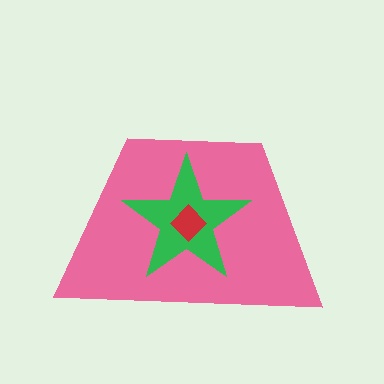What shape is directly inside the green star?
The red diamond.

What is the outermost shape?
The pink trapezoid.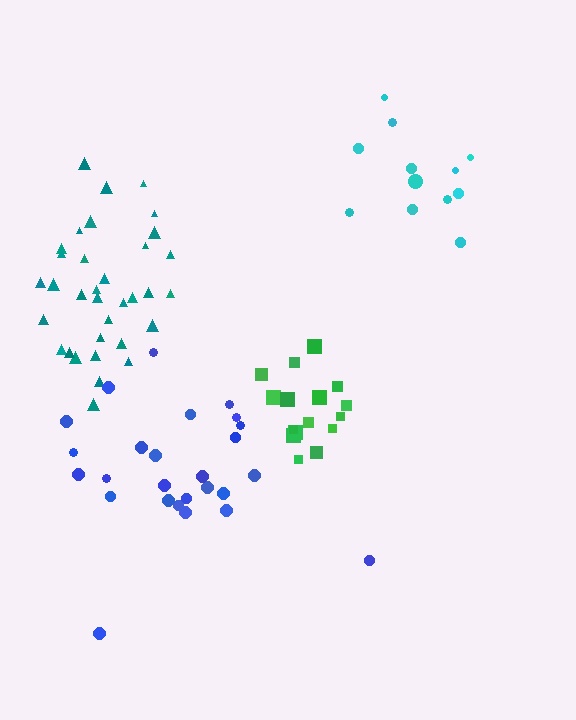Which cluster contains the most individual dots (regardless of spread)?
Teal (34).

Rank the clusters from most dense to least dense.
teal, green, cyan, blue.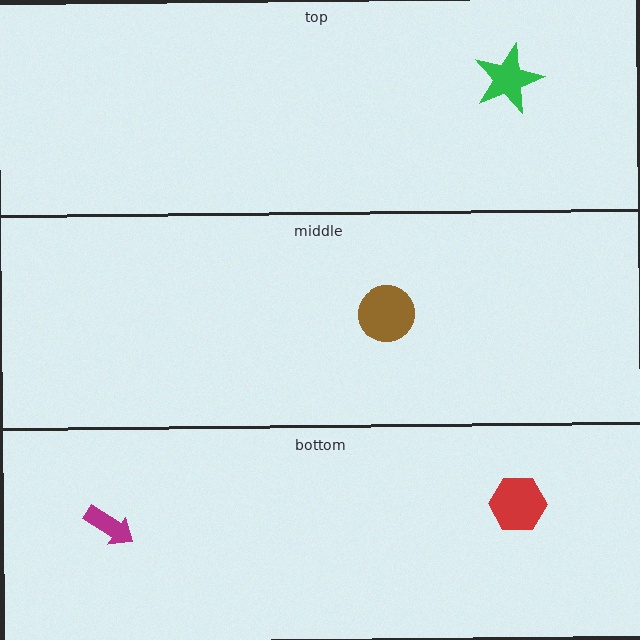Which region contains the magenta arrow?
The bottom region.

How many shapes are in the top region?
1.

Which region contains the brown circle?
The middle region.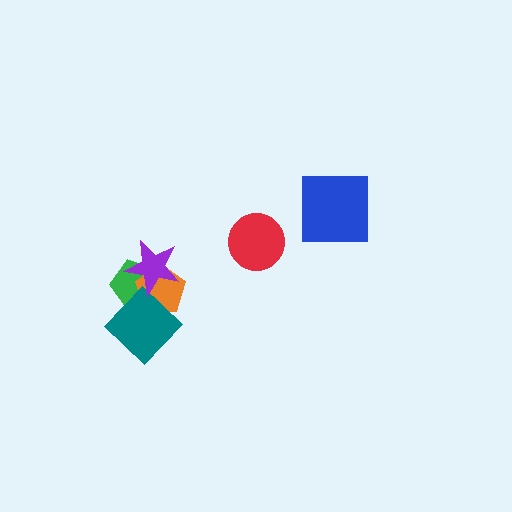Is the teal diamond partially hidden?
Yes, it is partially covered by another shape.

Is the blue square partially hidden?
No, no other shape covers it.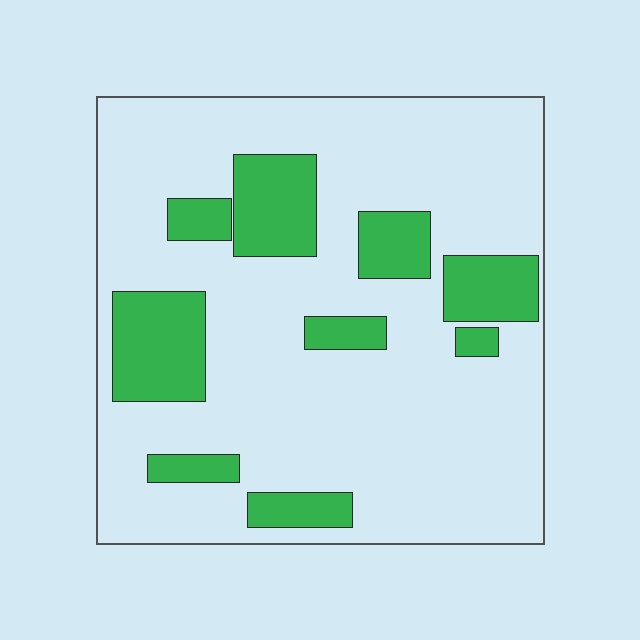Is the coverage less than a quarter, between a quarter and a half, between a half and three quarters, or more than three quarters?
Less than a quarter.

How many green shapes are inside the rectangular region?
9.